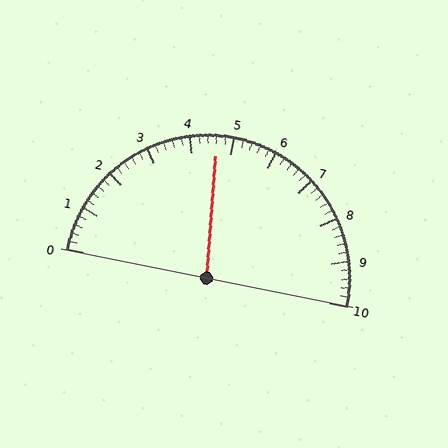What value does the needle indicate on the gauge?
The needle indicates approximately 4.6.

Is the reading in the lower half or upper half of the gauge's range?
The reading is in the lower half of the range (0 to 10).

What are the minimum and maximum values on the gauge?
The gauge ranges from 0 to 10.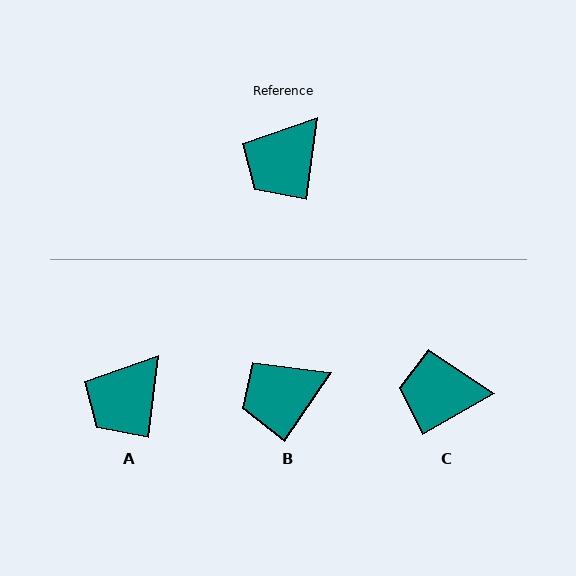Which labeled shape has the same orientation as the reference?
A.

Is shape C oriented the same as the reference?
No, it is off by about 53 degrees.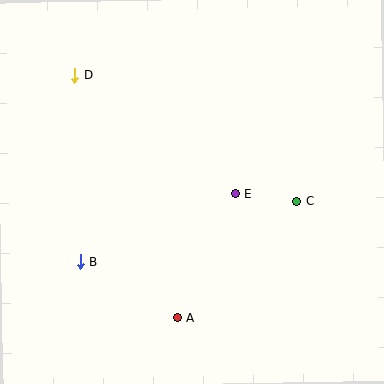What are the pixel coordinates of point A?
Point A is at (177, 318).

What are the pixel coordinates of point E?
Point E is at (235, 194).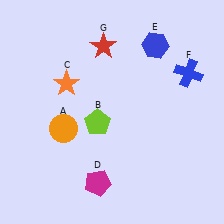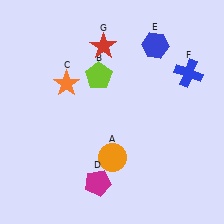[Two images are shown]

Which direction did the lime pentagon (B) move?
The lime pentagon (B) moved up.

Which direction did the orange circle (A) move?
The orange circle (A) moved right.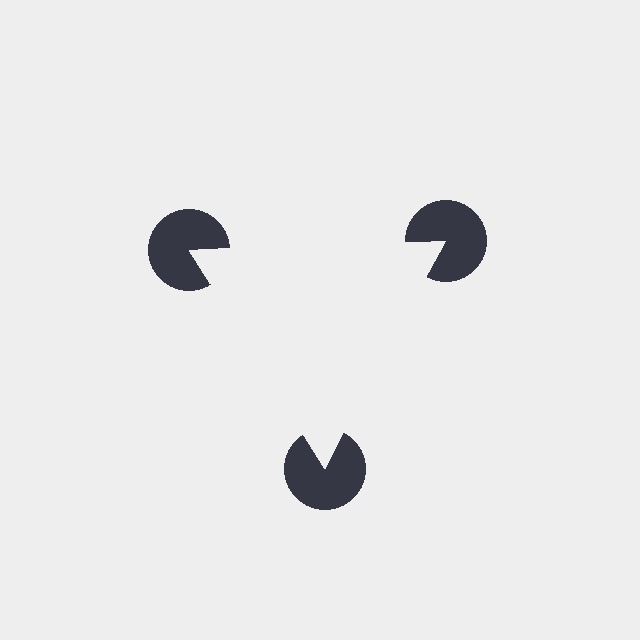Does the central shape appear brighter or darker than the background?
It typically appears slightly brighter than the background, even though no actual brightness change is drawn.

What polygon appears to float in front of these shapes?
An illusory triangle — its edges are inferred from the aligned wedge cuts in the pac-man discs, not physically drawn.